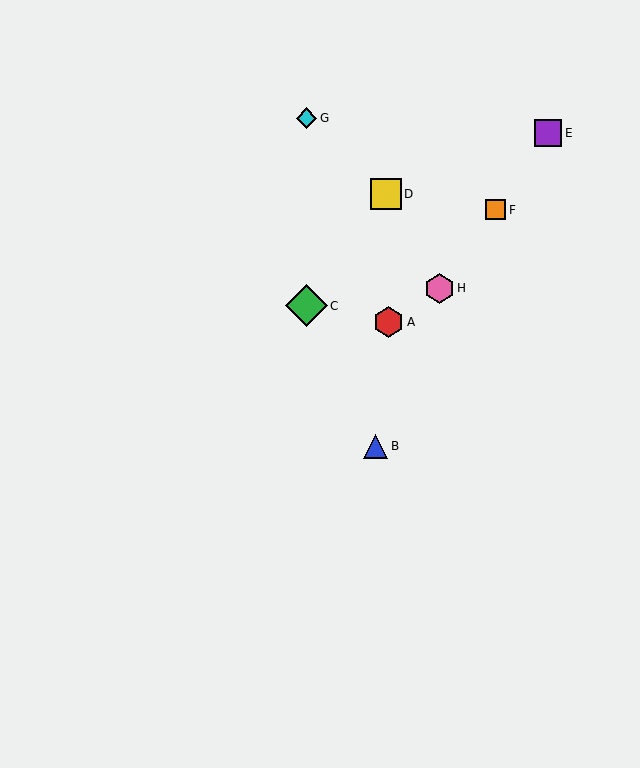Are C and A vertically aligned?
No, C is at x≈307 and A is at x≈389.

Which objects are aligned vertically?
Objects C, G are aligned vertically.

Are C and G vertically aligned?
Yes, both are at x≈307.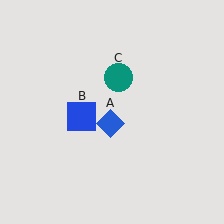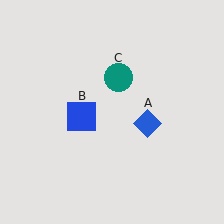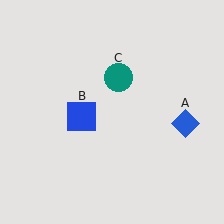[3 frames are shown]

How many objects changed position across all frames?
1 object changed position: blue diamond (object A).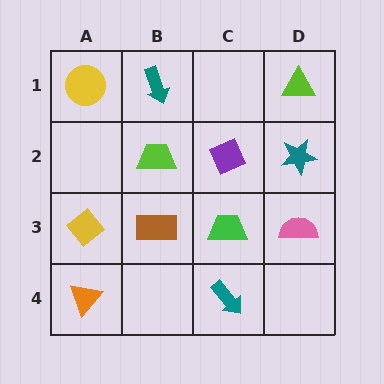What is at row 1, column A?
A yellow circle.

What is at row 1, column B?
A teal arrow.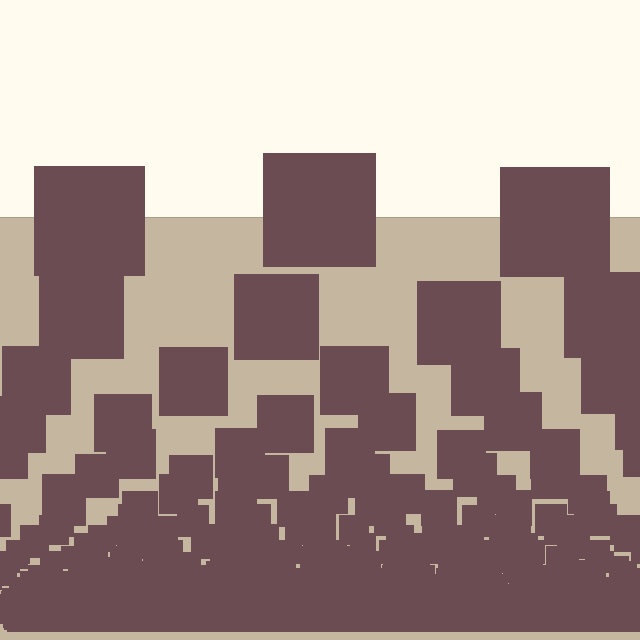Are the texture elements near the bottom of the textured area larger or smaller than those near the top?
Smaller. The gradient is inverted — elements near the bottom are smaller and denser.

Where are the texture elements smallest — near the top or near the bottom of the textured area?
Near the bottom.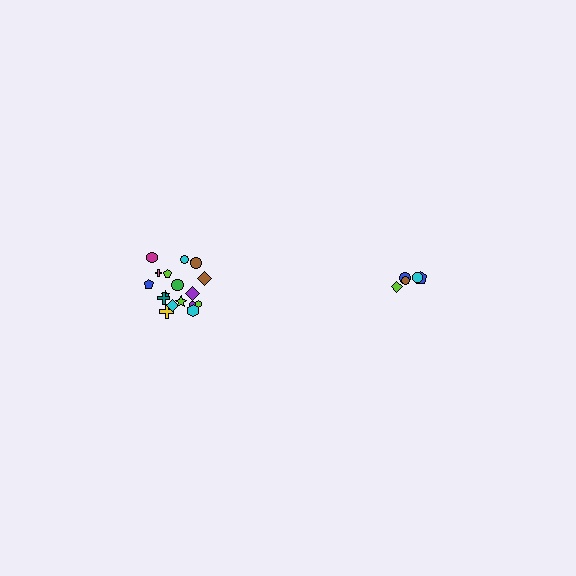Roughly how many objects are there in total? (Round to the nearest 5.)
Roughly 25 objects in total.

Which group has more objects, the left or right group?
The left group.